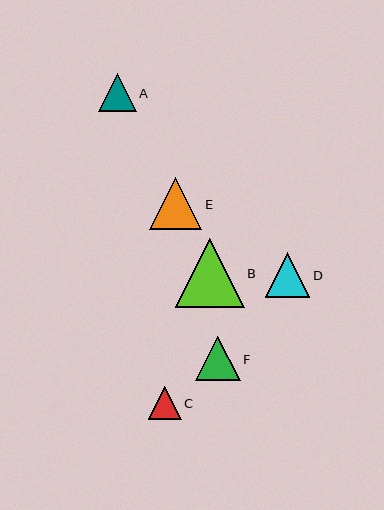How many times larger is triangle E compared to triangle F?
Triangle E is approximately 1.2 times the size of triangle F.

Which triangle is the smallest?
Triangle C is the smallest with a size of approximately 33 pixels.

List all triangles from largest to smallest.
From largest to smallest: B, E, F, D, A, C.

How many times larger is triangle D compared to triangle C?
Triangle D is approximately 1.3 times the size of triangle C.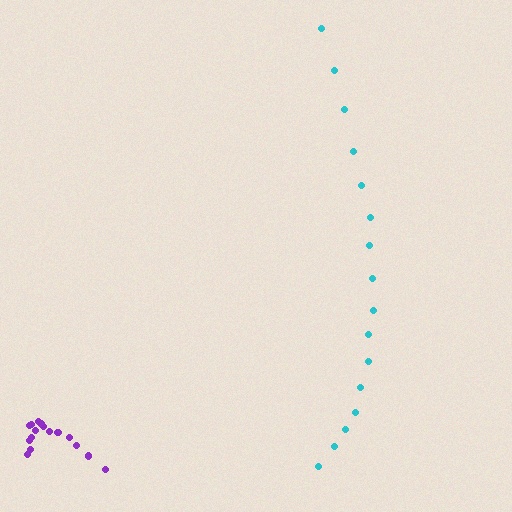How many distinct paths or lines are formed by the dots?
There are 2 distinct paths.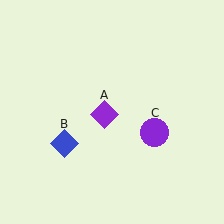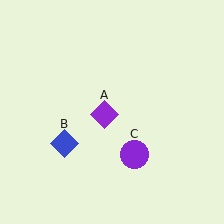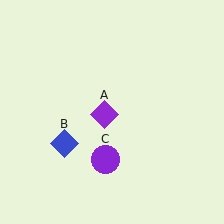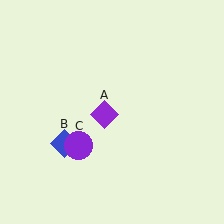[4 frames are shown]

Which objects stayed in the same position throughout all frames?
Purple diamond (object A) and blue diamond (object B) remained stationary.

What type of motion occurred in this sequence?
The purple circle (object C) rotated clockwise around the center of the scene.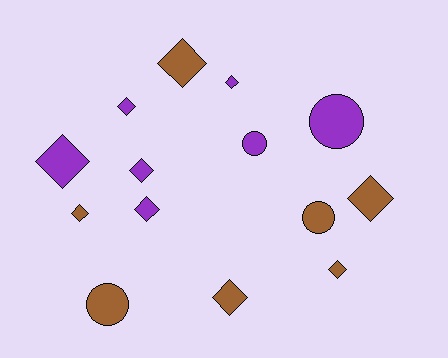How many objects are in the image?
There are 14 objects.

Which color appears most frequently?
Purple, with 7 objects.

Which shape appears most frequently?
Diamond, with 10 objects.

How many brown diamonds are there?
There are 5 brown diamonds.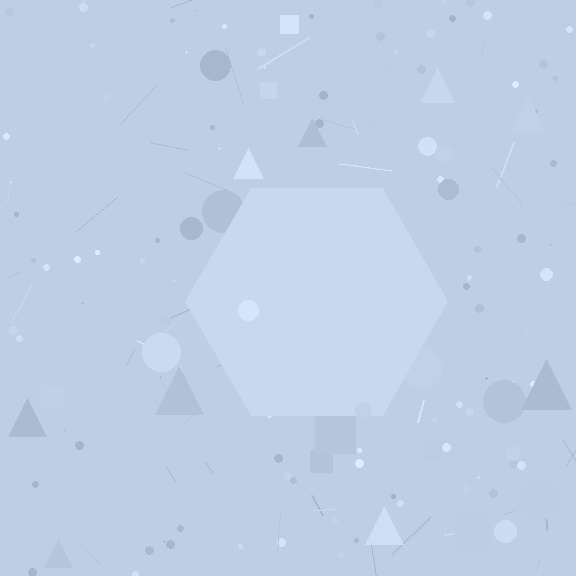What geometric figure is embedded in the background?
A hexagon is embedded in the background.